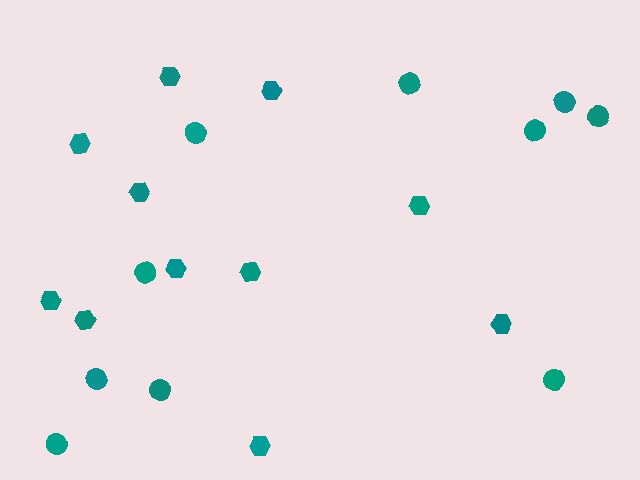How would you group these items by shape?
There are 2 groups: one group of circles (10) and one group of hexagons (11).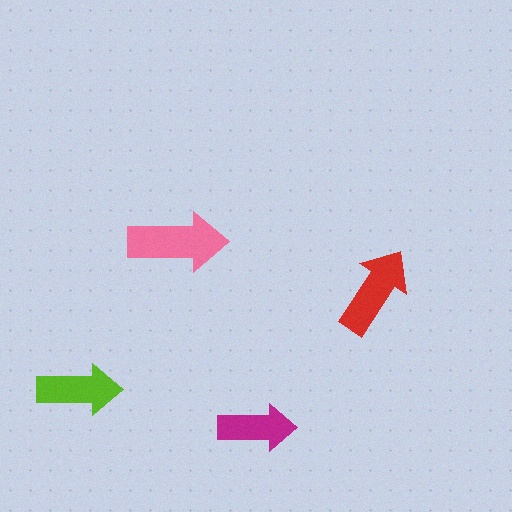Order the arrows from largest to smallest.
the pink one, the red one, the lime one, the magenta one.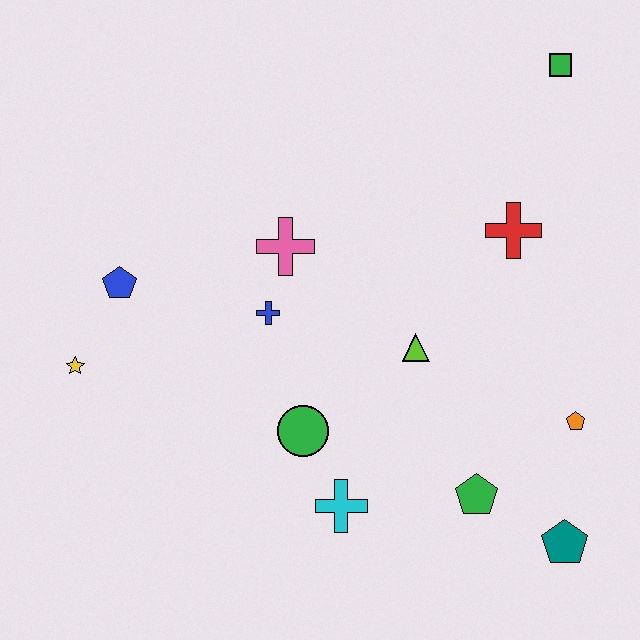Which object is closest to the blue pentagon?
The yellow star is closest to the blue pentagon.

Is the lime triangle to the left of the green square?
Yes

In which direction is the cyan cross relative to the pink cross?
The cyan cross is below the pink cross.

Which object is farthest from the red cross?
The yellow star is farthest from the red cross.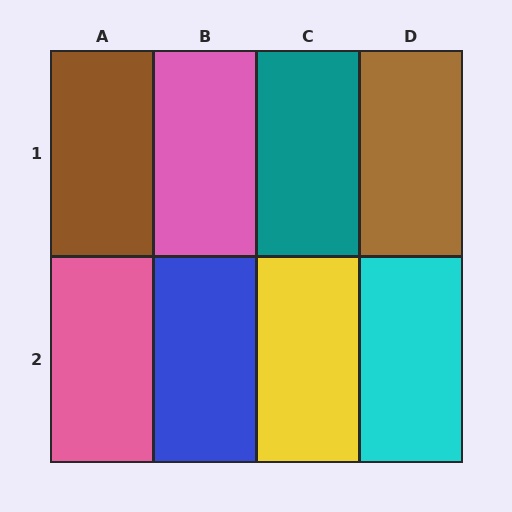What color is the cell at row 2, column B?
Blue.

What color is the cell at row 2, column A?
Pink.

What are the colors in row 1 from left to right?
Brown, pink, teal, brown.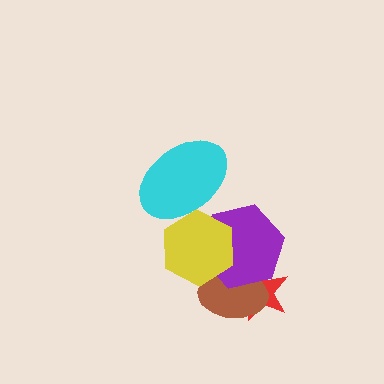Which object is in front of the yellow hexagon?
The cyan ellipse is in front of the yellow hexagon.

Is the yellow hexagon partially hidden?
Yes, it is partially covered by another shape.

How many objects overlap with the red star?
2 objects overlap with the red star.